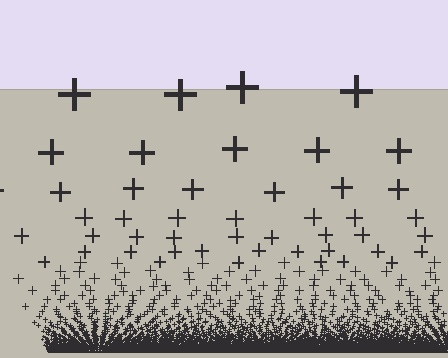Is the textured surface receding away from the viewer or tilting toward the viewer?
The surface appears to tilt toward the viewer. Texture elements get larger and sparser toward the top.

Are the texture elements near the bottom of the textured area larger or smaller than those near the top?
Smaller. The gradient is inverted — elements near the bottom are smaller and denser.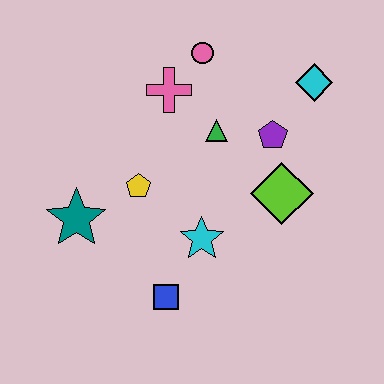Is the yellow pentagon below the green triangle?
Yes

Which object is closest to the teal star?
The yellow pentagon is closest to the teal star.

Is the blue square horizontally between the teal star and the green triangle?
Yes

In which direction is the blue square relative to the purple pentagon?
The blue square is below the purple pentagon.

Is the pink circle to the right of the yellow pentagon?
Yes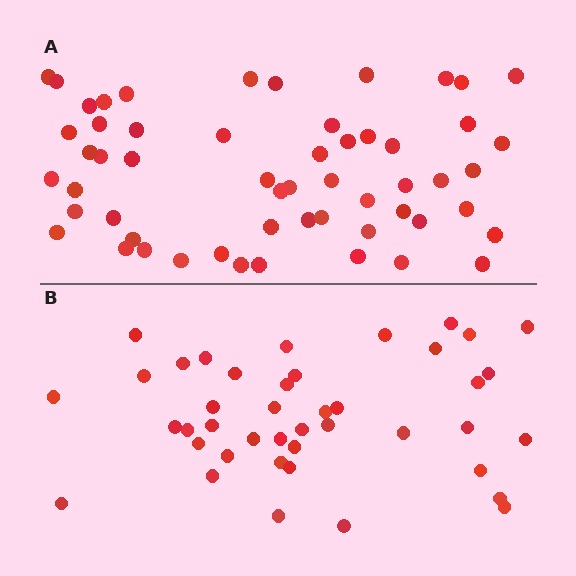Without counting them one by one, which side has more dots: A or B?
Region A (the top region) has more dots.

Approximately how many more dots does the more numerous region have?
Region A has approximately 15 more dots than region B.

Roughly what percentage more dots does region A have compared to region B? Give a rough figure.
About 35% more.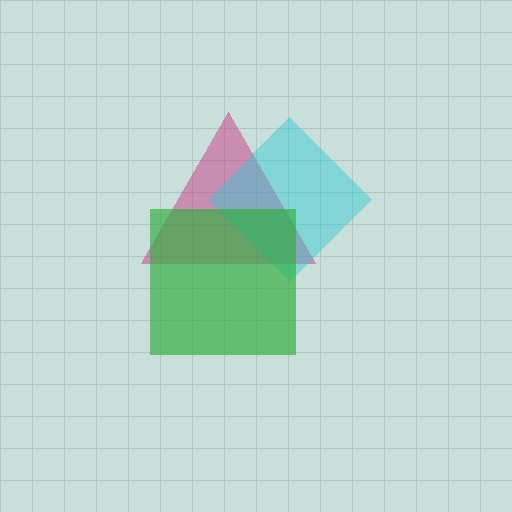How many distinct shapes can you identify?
There are 3 distinct shapes: a magenta triangle, a cyan diamond, a green square.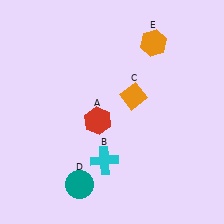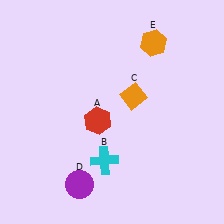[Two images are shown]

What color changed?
The circle (D) changed from teal in Image 1 to purple in Image 2.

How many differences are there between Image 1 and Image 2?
There is 1 difference between the two images.